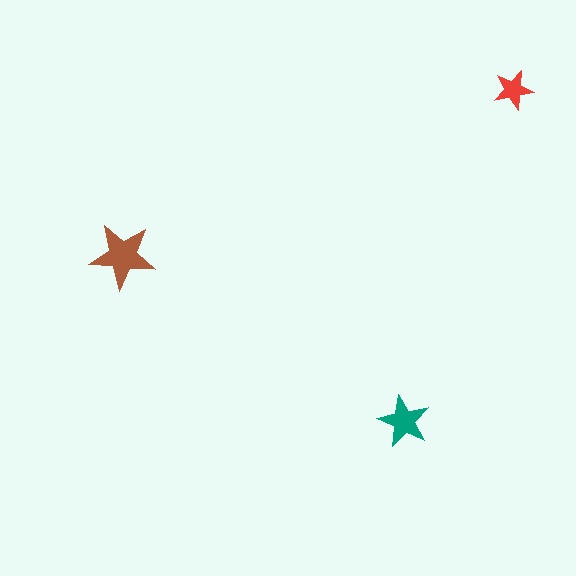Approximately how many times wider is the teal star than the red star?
About 1.5 times wider.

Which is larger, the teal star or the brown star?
The brown one.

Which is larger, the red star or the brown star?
The brown one.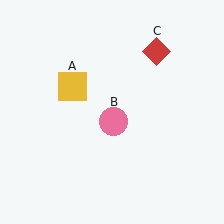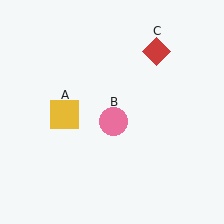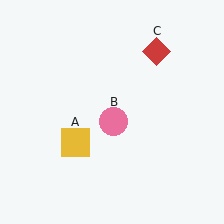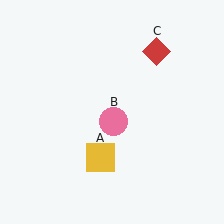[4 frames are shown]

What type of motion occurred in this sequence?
The yellow square (object A) rotated counterclockwise around the center of the scene.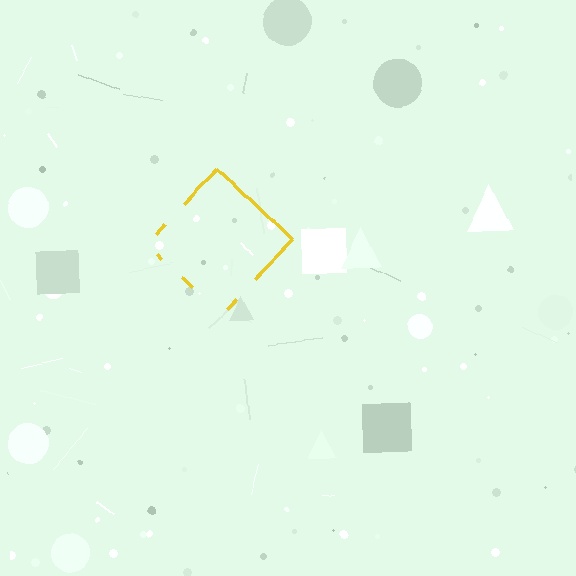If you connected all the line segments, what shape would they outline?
They would outline a diamond.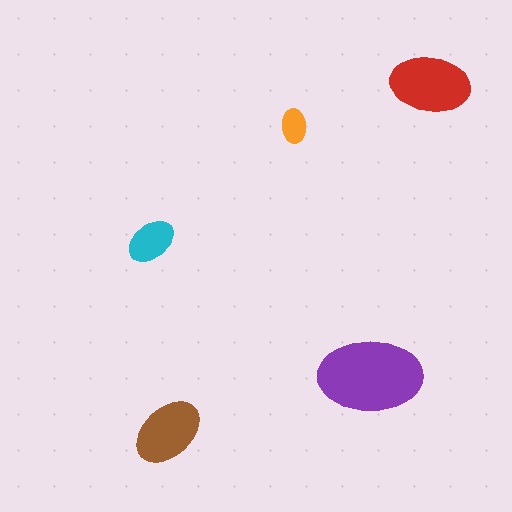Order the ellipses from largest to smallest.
the purple one, the red one, the brown one, the cyan one, the orange one.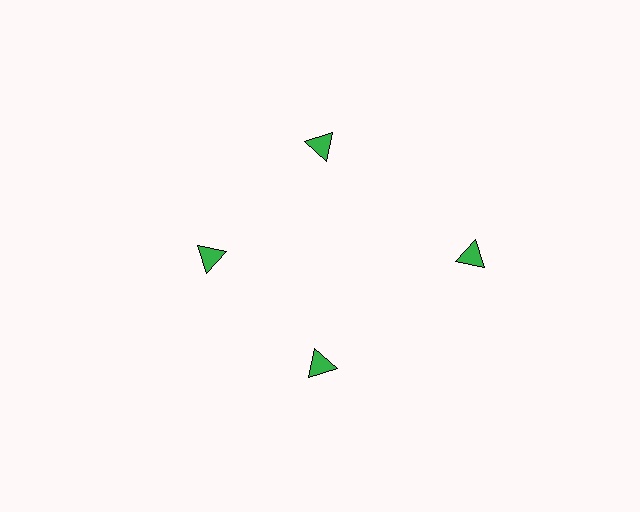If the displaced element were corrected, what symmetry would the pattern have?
It would have 4-fold rotational symmetry — the pattern would map onto itself every 90 degrees.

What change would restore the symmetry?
The symmetry would be restored by moving it inward, back onto the ring so that all 4 triangles sit at equal angles and equal distance from the center.